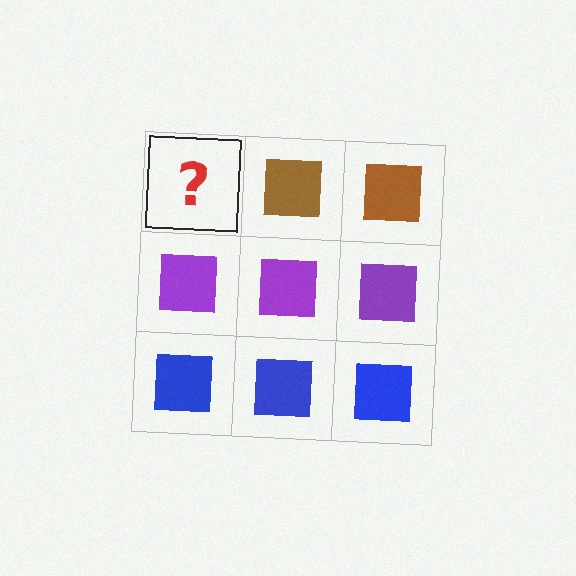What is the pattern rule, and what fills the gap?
The rule is that each row has a consistent color. The gap should be filled with a brown square.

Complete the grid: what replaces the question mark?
The question mark should be replaced with a brown square.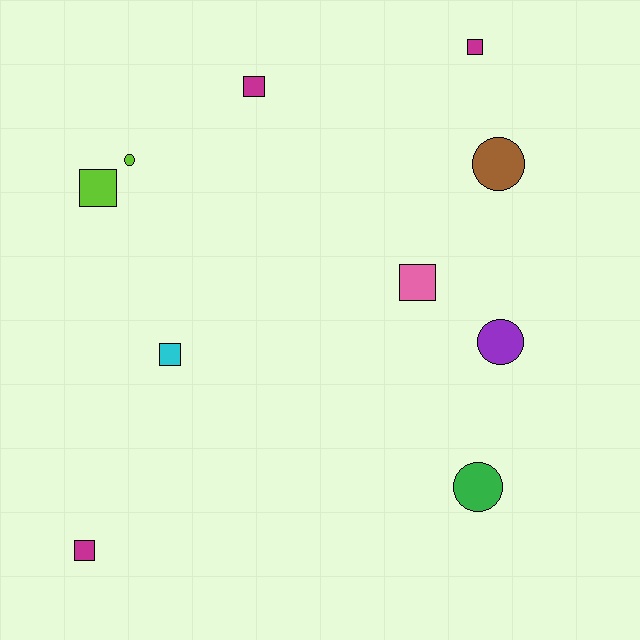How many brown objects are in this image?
There is 1 brown object.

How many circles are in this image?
There are 4 circles.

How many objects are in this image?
There are 10 objects.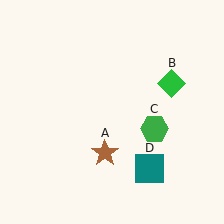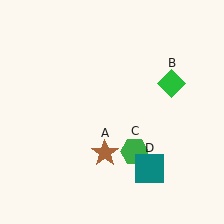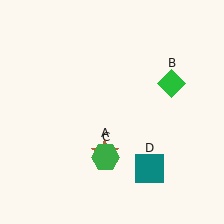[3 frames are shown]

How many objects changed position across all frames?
1 object changed position: green hexagon (object C).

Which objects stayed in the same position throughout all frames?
Brown star (object A) and green diamond (object B) and teal square (object D) remained stationary.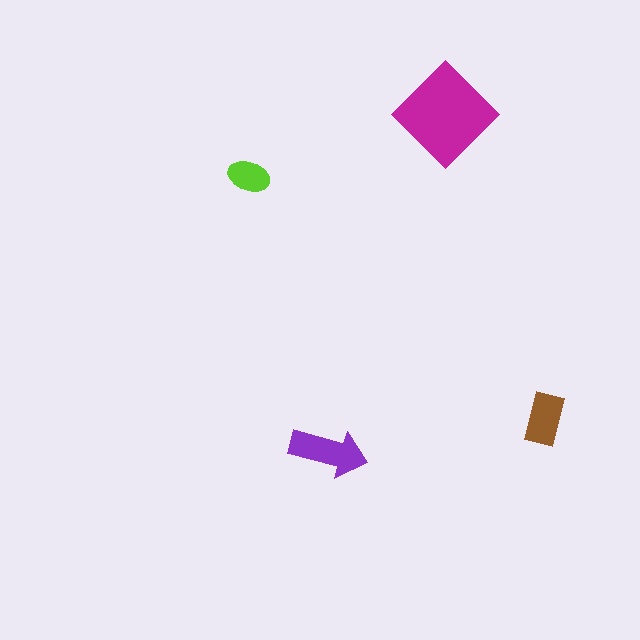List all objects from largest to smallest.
The magenta diamond, the purple arrow, the brown rectangle, the lime ellipse.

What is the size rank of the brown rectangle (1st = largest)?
3rd.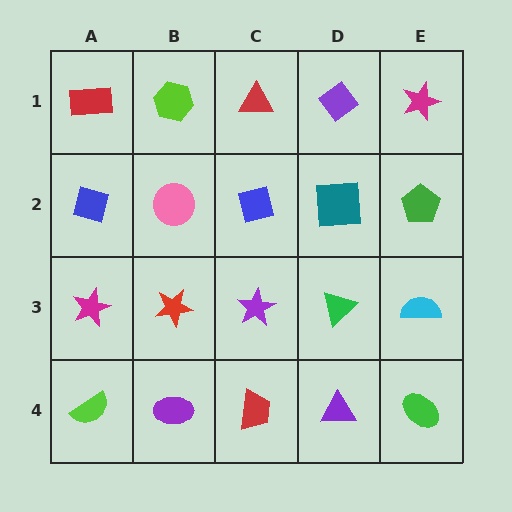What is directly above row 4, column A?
A magenta star.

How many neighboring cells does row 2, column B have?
4.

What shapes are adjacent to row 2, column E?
A magenta star (row 1, column E), a cyan semicircle (row 3, column E), a teal square (row 2, column D).